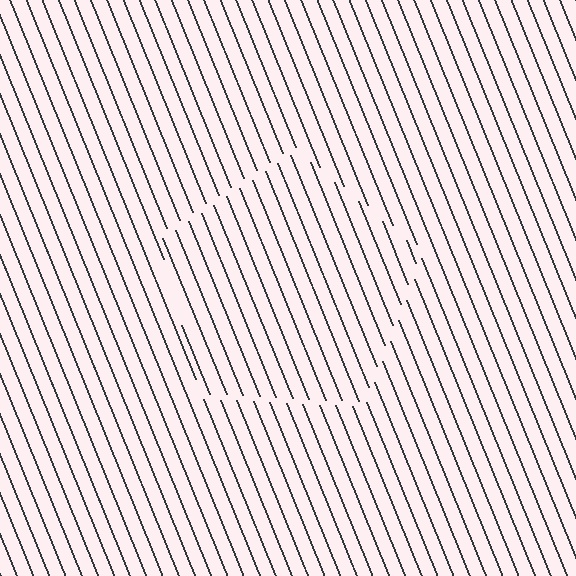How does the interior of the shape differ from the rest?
The interior of the shape contains the same grating, shifted by half a period — the contour is defined by the phase discontinuity where line-ends from the inner and outer gratings abut.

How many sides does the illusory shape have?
5 sides — the line-ends trace a pentagon.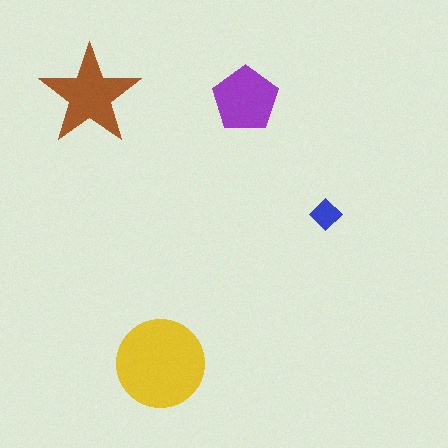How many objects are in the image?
There are 4 objects in the image.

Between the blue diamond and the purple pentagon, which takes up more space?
The purple pentagon.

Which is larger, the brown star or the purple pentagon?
The brown star.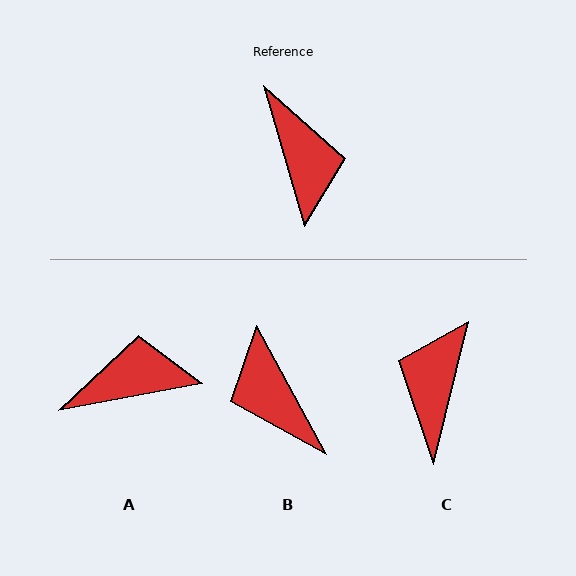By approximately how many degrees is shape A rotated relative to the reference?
Approximately 84 degrees counter-clockwise.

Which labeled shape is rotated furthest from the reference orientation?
B, about 168 degrees away.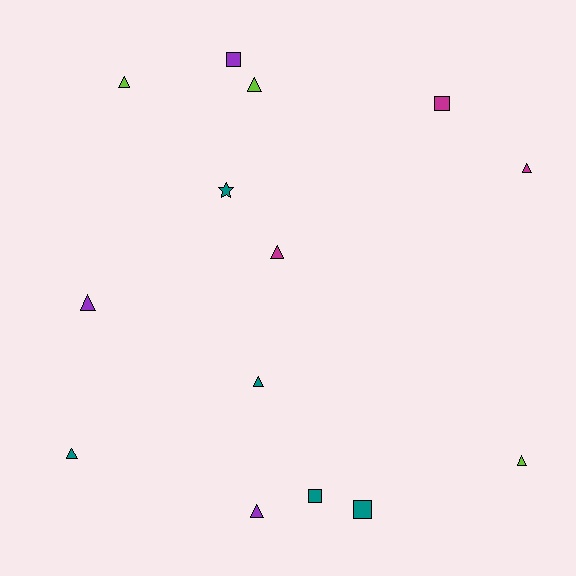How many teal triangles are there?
There are 2 teal triangles.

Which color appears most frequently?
Teal, with 5 objects.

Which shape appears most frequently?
Triangle, with 9 objects.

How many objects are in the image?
There are 14 objects.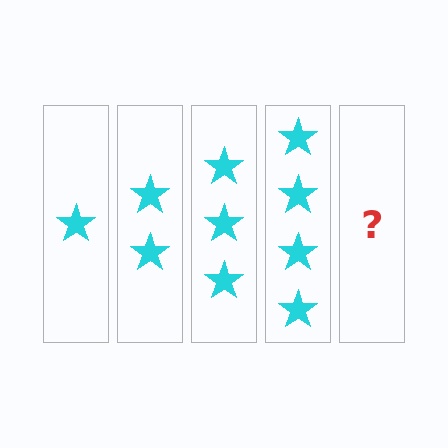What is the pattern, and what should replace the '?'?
The pattern is that each step adds one more star. The '?' should be 5 stars.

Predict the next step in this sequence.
The next step is 5 stars.